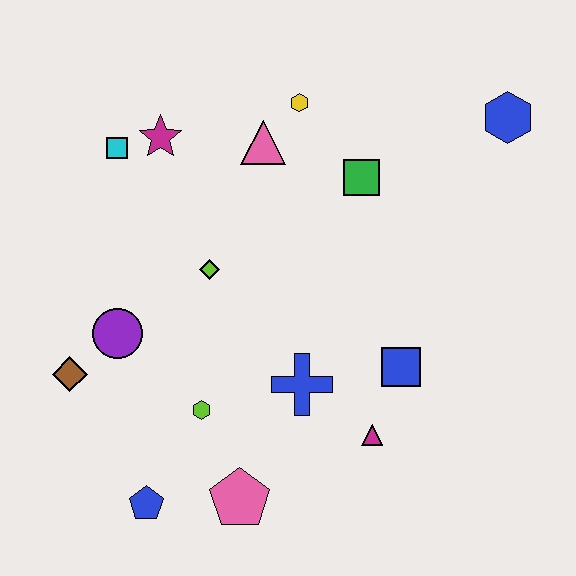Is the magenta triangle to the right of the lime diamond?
Yes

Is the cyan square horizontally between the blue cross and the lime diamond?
No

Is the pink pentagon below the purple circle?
Yes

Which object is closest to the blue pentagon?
The pink pentagon is closest to the blue pentagon.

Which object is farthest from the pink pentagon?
The blue hexagon is farthest from the pink pentagon.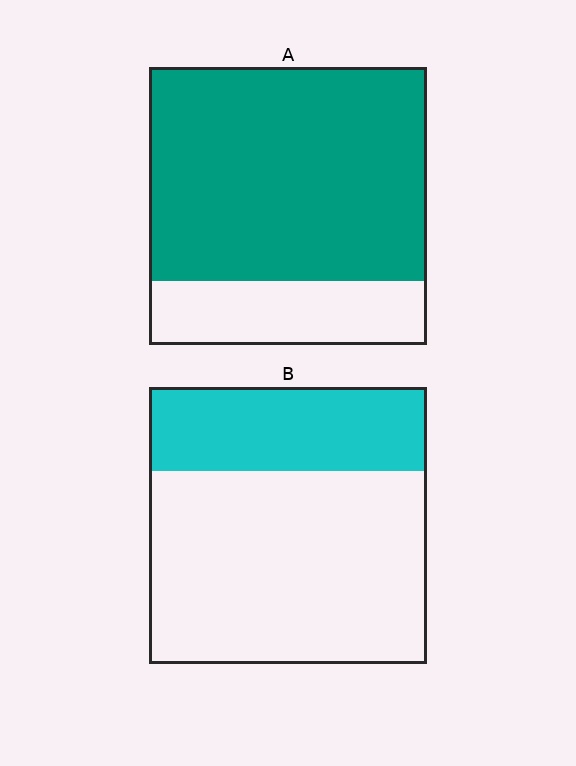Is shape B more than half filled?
No.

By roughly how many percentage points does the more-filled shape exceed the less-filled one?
By roughly 45 percentage points (A over B).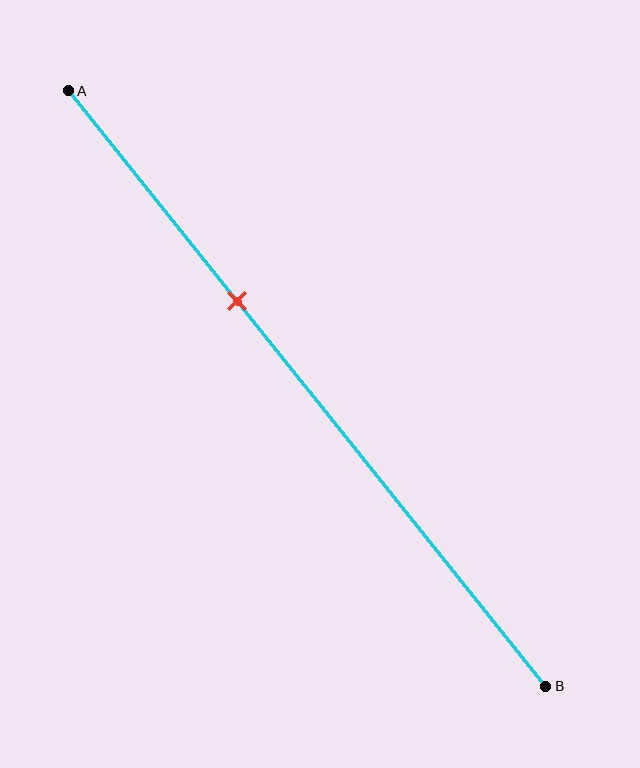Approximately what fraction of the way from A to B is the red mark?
The red mark is approximately 35% of the way from A to B.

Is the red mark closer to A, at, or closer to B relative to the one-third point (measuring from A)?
The red mark is approximately at the one-third point of segment AB.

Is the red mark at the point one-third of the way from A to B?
Yes, the mark is approximately at the one-third point.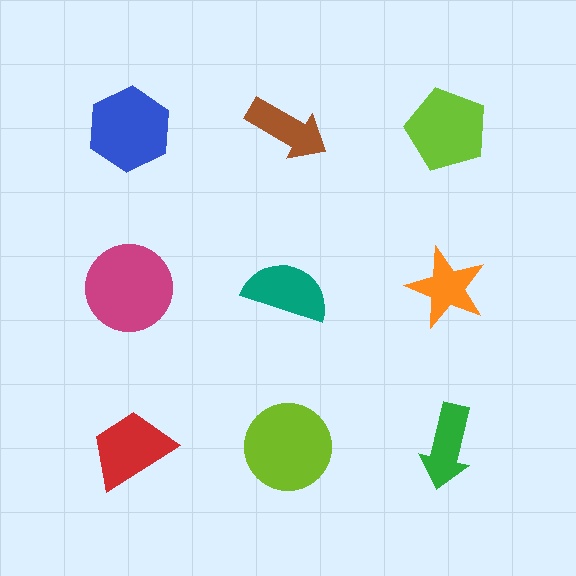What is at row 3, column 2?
A lime circle.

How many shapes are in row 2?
3 shapes.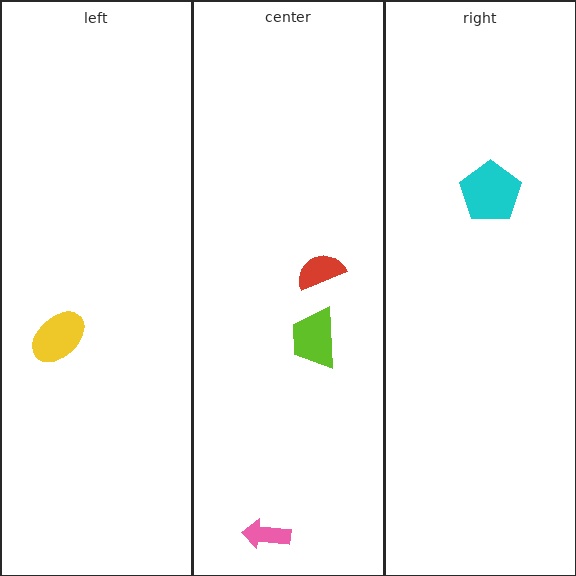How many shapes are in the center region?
3.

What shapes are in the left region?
The yellow ellipse.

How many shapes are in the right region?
1.